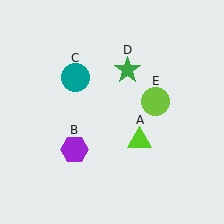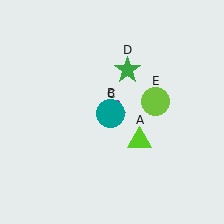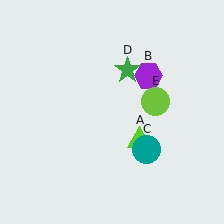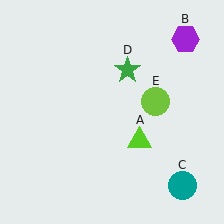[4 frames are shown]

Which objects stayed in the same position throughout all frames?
Lime triangle (object A) and green star (object D) and lime circle (object E) remained stationary.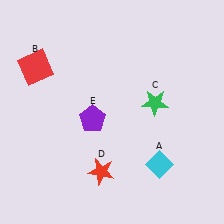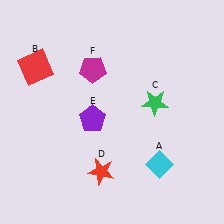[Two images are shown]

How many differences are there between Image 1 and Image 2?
There is 1 difference between the two images.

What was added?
A magenta pentagon (F) was added in Image 2.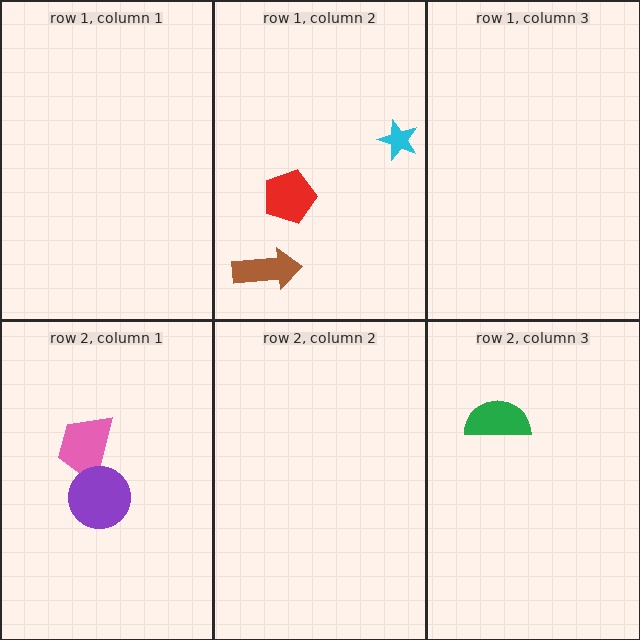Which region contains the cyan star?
The row 1, column 2 region.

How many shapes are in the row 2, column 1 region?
2.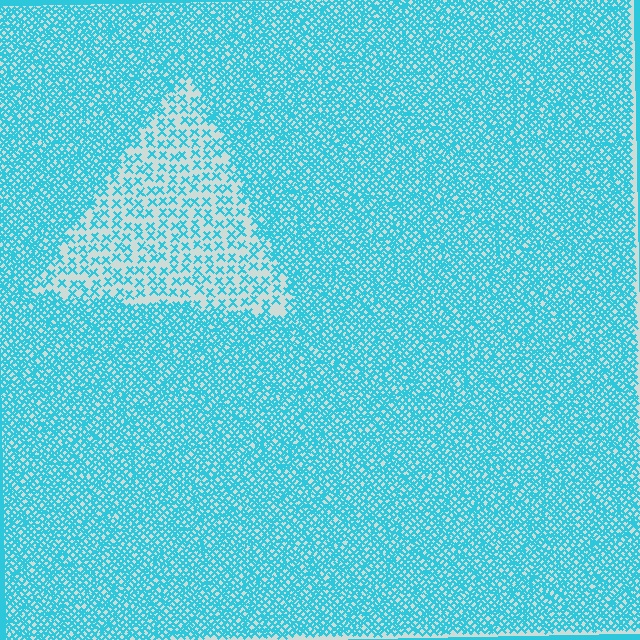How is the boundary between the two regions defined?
The boundary is defined by a change in element density (approximately 2.8x ratio). All elements are the same color, size, and shape.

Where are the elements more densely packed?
The elements are more densely packed outside the triangle boundary.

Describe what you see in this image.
The image contains small cyan elements arranged at two different densities. A triangle-shaped region is visible where the elements are less densely packed than the surrounding area.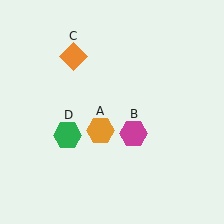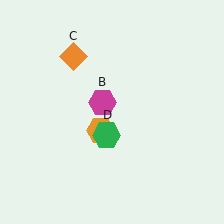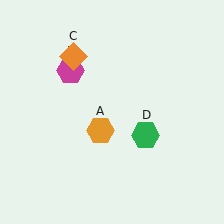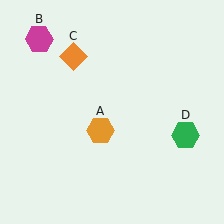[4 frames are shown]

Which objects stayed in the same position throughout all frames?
Orange hexagon (object A) and orange diamond (object C) remained stationary.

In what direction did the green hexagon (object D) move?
The green hexagon (object D) moved right.